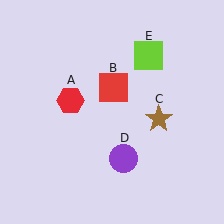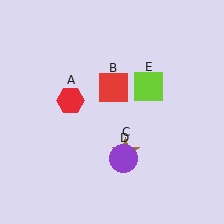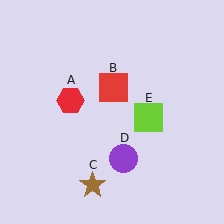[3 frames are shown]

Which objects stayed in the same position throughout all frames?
Red hexagon (object A) and red square (object B) and purple circle (object D) remained stationary.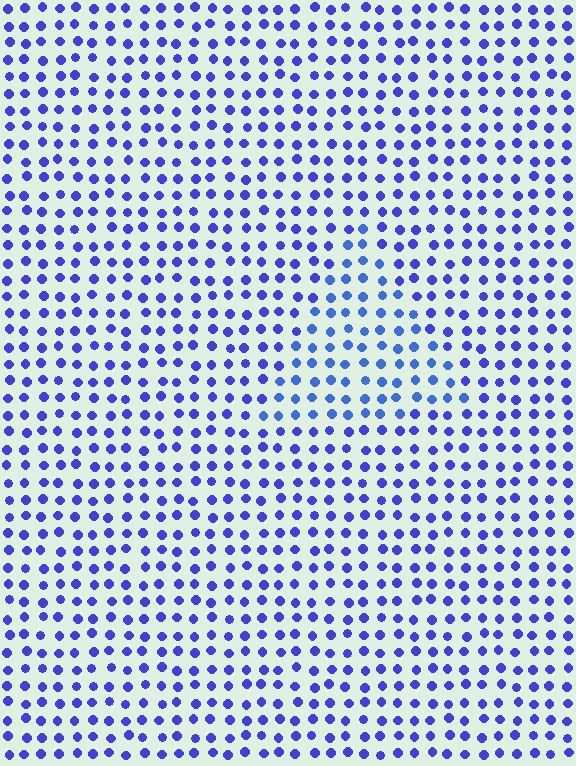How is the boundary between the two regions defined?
The boundary is defined purely by a slight shift in hue (about 18 degrees). Spacing, size, and orientation are identical on both sides.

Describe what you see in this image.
The image is filled with small blue elements in a uniform arrangement. A triangle-shaped region is visible where the elements are tinted to a slightly different hue, forming a subtle color boundary.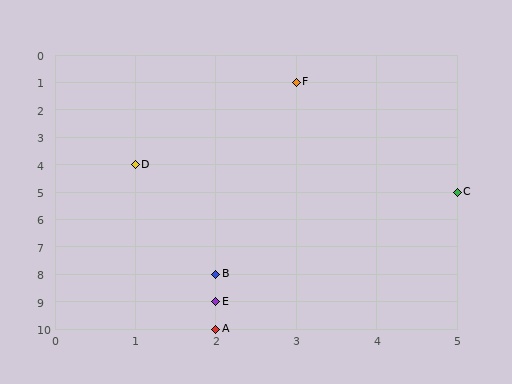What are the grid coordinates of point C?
Point C is at grid coordinates (5, 5).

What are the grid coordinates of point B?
Point B is at grid coordinates (2, 8).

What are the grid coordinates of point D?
Point D is at grid coordinates (1, 4).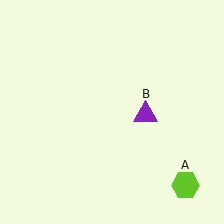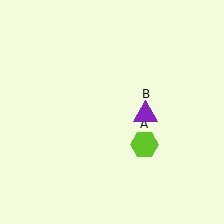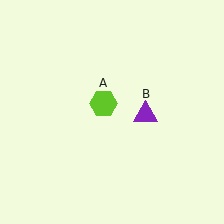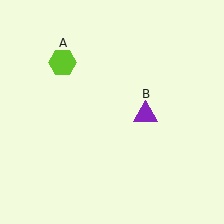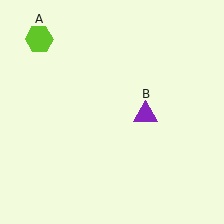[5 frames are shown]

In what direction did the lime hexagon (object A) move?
The lime hexagon (object A) moved up and to the left.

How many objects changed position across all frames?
1 object changed position: lime hexagon (object A).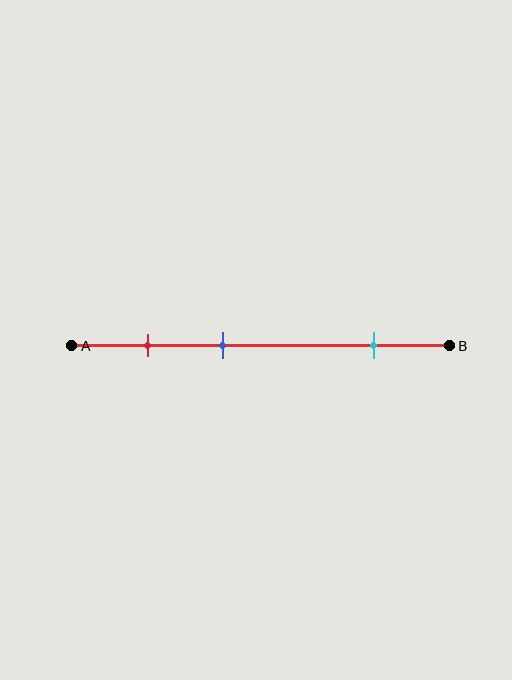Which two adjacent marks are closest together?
The red and blue marks are the closest adjacent pair.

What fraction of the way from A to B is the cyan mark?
The cyan mark is approximately 80% (0.8) of the way from A to B.